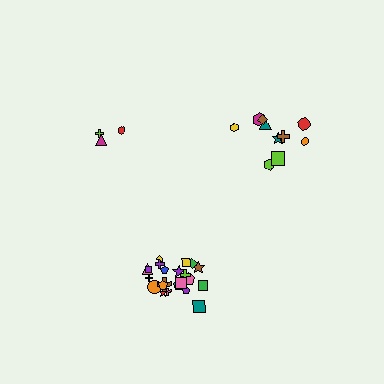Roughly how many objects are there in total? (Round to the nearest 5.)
Roughly 35 objects in total.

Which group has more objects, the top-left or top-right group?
The top-right group.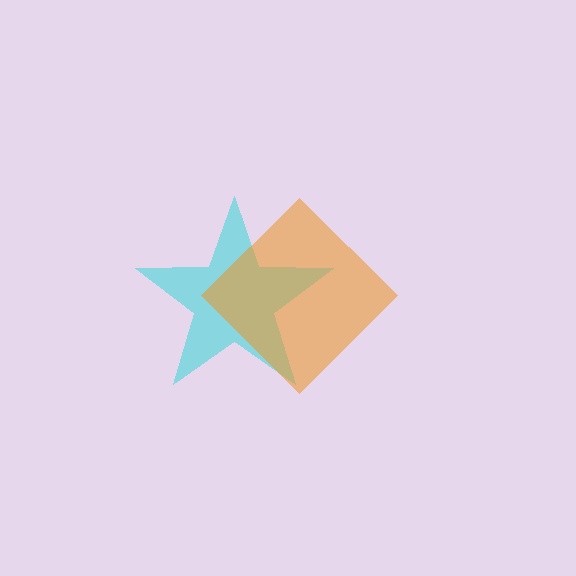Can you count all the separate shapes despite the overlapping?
Yes, there are 2 separate shapes.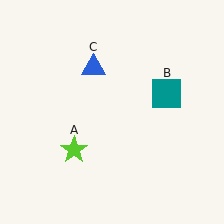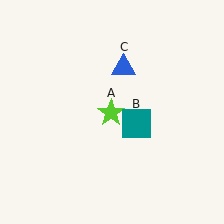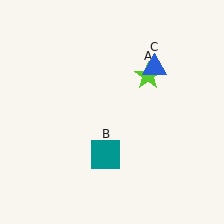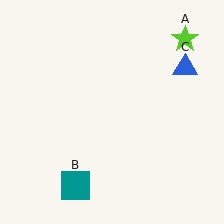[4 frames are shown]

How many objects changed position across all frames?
3 objects changed position: lime star (object A), teal square (object B), blue triangle (object C).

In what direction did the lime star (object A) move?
The lime star (object A) moved up and to the right.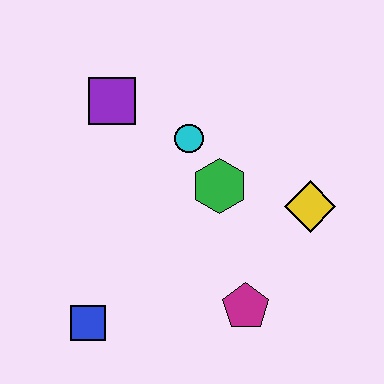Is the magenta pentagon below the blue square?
No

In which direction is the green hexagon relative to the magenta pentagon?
The green hexagon is above the magenta pentagon.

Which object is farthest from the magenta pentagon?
The purple square is farthest from the magenta pentagon.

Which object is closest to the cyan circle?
The green hexagon is closest to the cyan circle.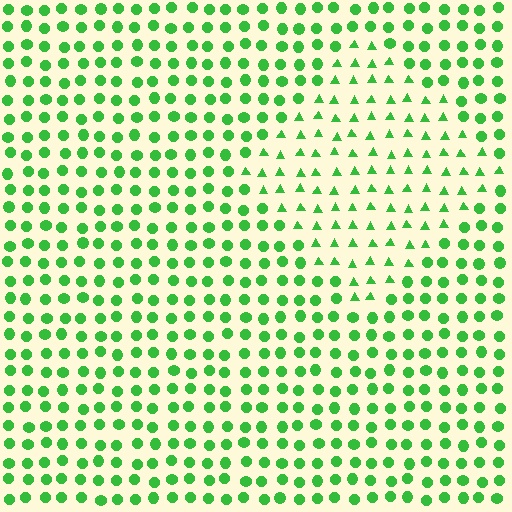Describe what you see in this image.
The image is filled with small green elements arranged in a uniform grid. A diamond-shaped region contains triangles, while the surrounding area contains circles. The boundary is defined purely by the change in element shape.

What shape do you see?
I see a diamond.